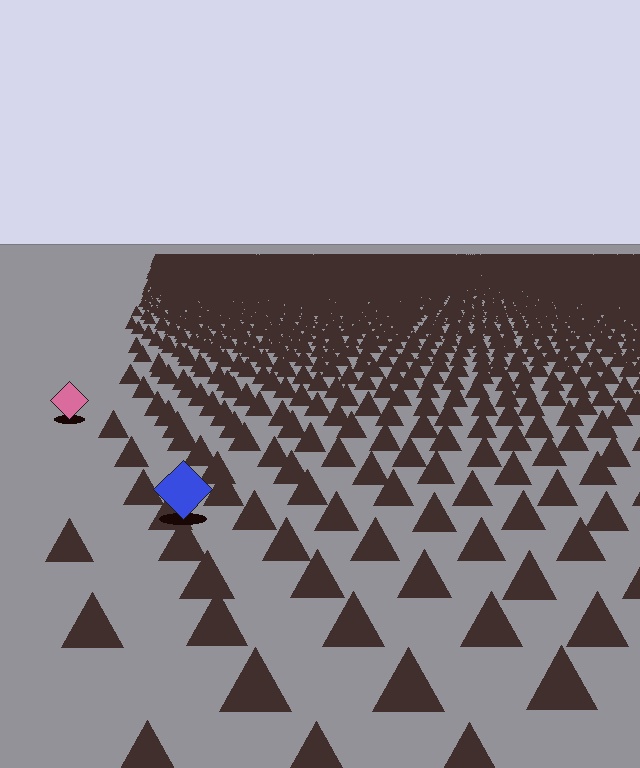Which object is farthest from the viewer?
The pink diamond is farthest from the viewer. It appears smaller and the ground texture around it is denser.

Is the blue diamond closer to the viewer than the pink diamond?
Yes. The blue diamond is closer — you can tell from the texture gradient: the ground texture is coarser near it.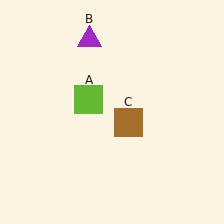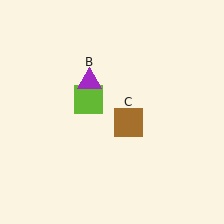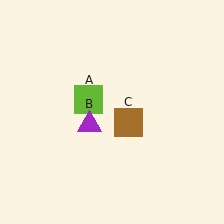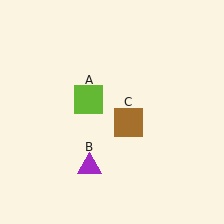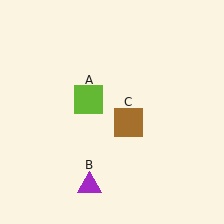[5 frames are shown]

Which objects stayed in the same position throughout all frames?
Lime square (object A) and brown square (object C) remained stationary.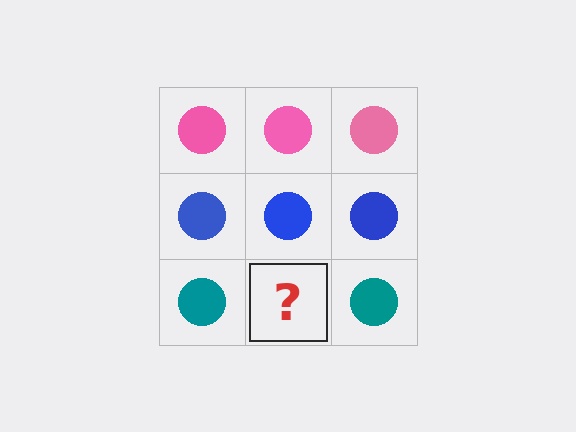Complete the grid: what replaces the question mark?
The question mark should be replaced with a teal circle.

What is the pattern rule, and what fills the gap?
The rule is that each row has a consistent color. The gap should be filled with a teal circle.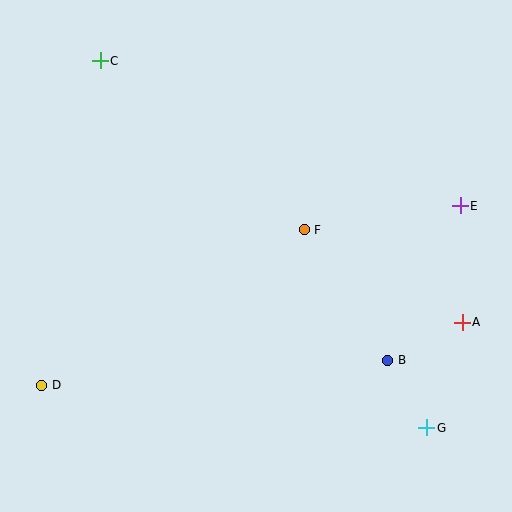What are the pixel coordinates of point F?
Point F is at (304, 230).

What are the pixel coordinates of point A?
Point A is at (462, 322).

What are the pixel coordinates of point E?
Point E is at (460, 206).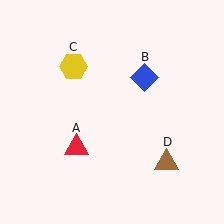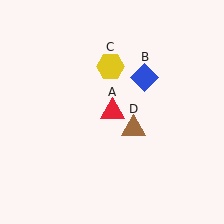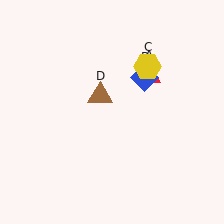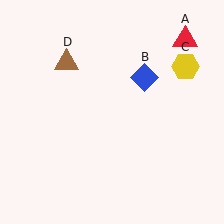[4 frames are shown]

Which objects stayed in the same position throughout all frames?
Blue diamond (object B) remained stationary.